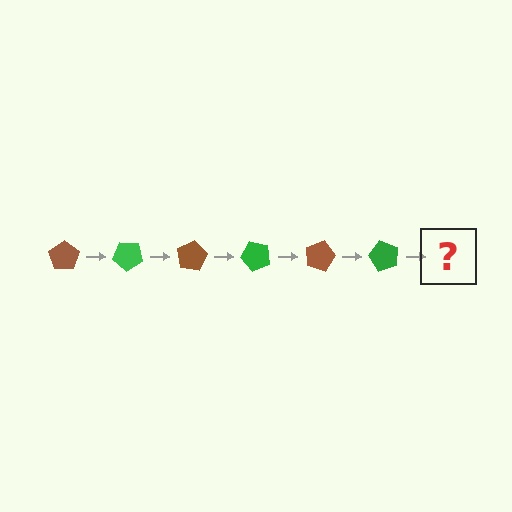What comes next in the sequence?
The next element should be a brown pentagon, rotated 240 degrees from the start.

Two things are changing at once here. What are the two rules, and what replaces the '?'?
The two rules are that it rotates 40 degrees each step and the color cycles through brown and green. The '?' should be a brown pentagon, rotated 240 degrees from the start.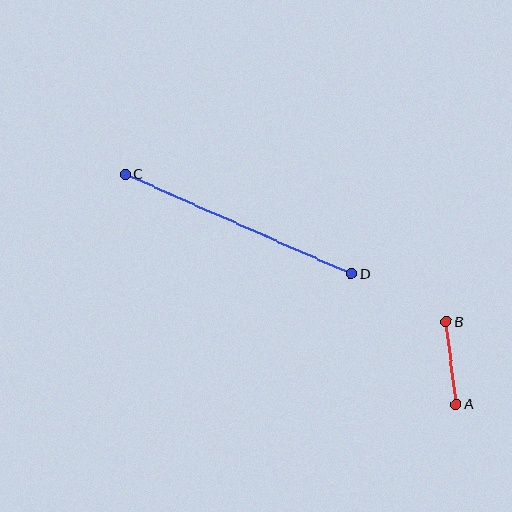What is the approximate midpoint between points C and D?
The midpoint is at approximately (238, 224) pixels.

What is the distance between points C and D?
The distance is approximately 247 pixels.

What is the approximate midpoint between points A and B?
The midpoint is at approximately (451, 363) pixels.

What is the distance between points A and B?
The distance is approximately 83 pixels.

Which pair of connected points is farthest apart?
Points C and D are farthest apart.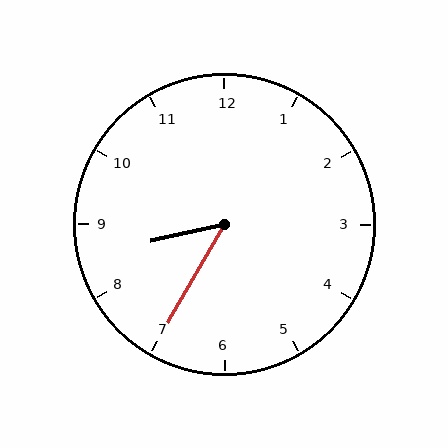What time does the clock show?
8:35.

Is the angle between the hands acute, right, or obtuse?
It is acute.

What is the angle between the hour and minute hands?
Approximately 48 degrees.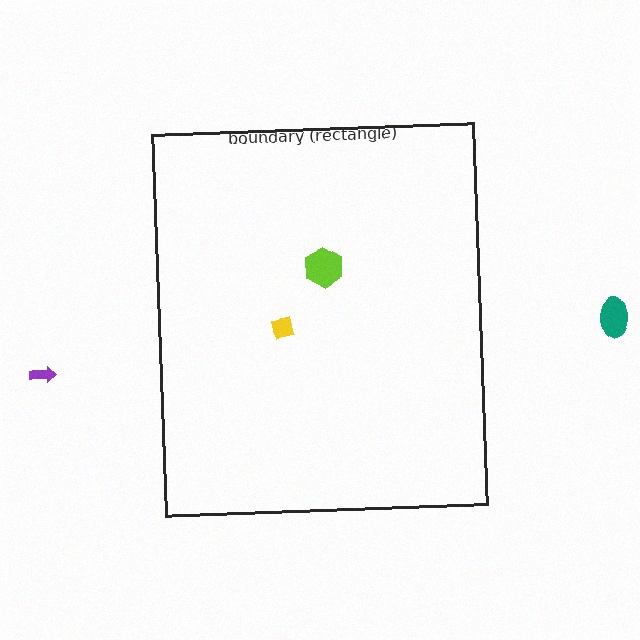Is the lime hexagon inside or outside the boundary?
Inside.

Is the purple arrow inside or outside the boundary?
Outside.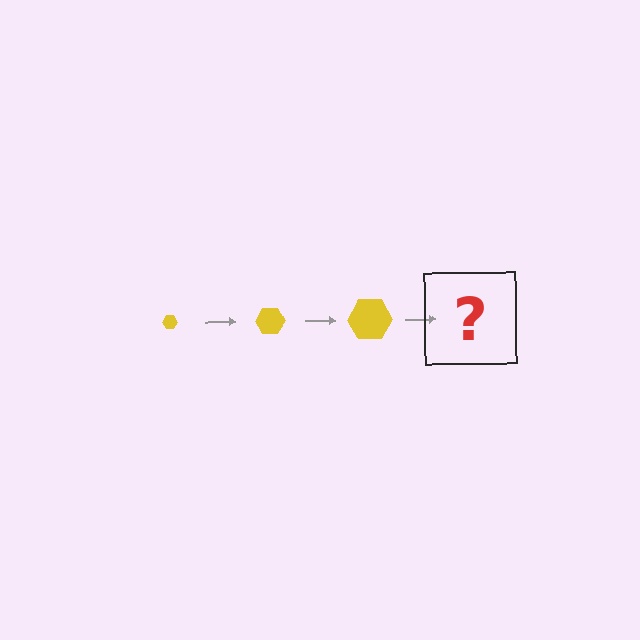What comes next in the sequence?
The next element should be a yellow hexagon, larger than the previous one.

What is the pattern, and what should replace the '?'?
The pattern is that the hexagon gets progressively larger each step. The '?' should be a yellow hexagon, larger than the previous one.